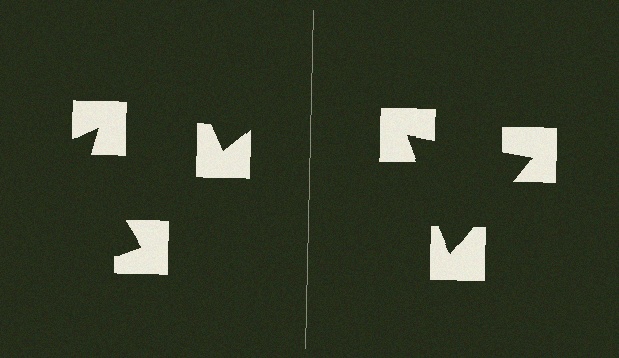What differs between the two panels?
The notched squares are positioned identically on both sides; only the wedge orientations differ. On the right they align to a triangle; on the left they are misaligned.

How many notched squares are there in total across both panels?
6 — 3 on each side.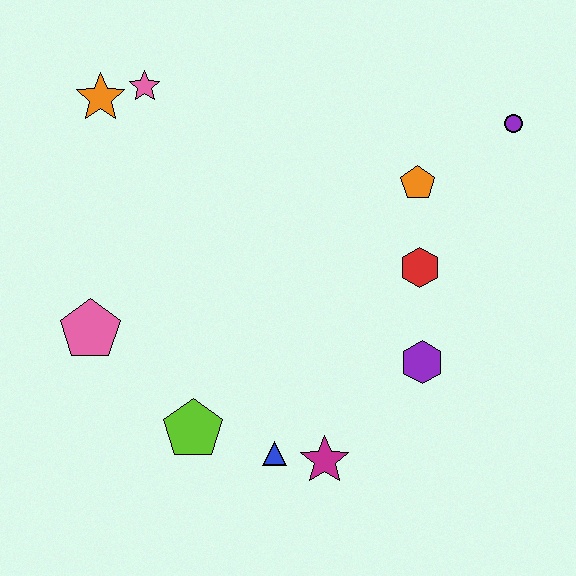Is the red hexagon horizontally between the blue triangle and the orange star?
No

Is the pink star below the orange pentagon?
No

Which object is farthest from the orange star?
The magenta star is farthest from the orange star.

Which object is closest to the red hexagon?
The orange pentagon is closest to the red hexagon.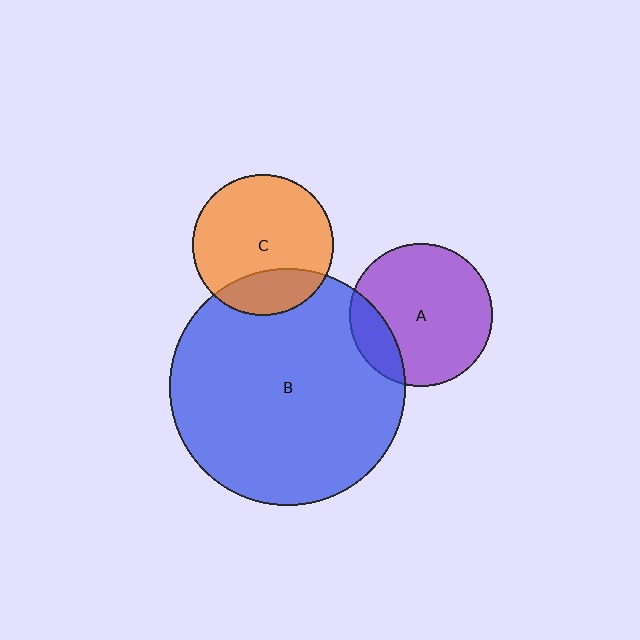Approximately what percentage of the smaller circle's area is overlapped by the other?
Approximately 20%.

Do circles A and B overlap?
Yes.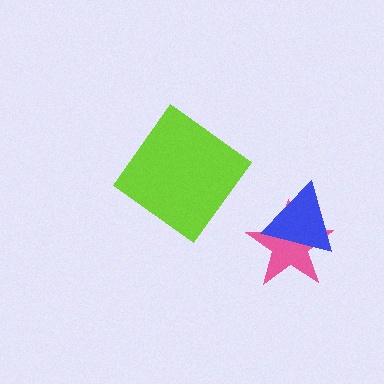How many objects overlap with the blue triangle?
1 object overlaps with the blue triangle.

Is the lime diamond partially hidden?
No, no other shape covers it.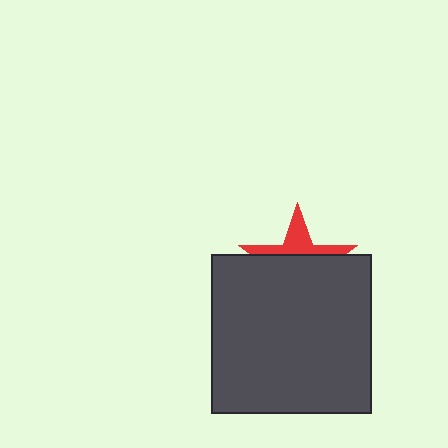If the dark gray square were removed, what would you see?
You would see the complete red star.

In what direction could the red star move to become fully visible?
The red star could move up. That would shift it out from behind the dark gray square entirely.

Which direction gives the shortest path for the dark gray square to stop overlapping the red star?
Moving down gives the shortest separation.